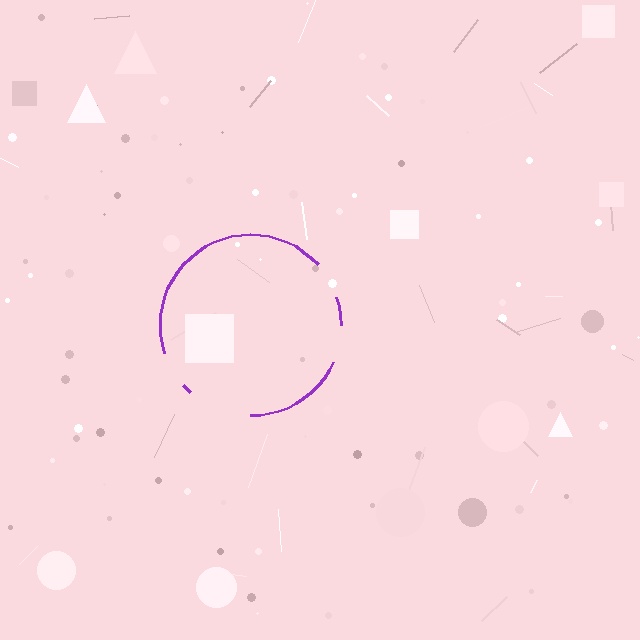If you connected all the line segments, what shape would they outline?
They would outline a circle.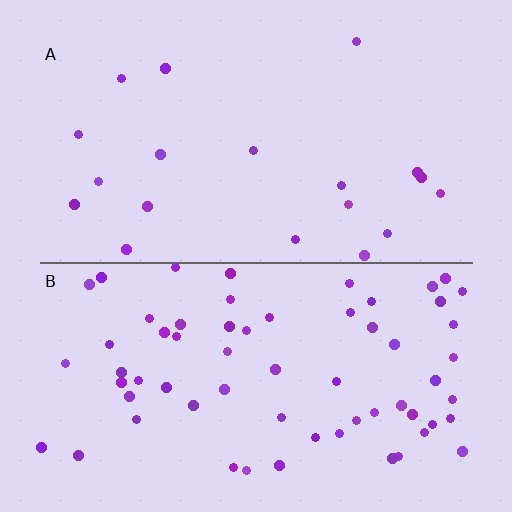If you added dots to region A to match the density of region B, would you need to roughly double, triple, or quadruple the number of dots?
Approximately triple.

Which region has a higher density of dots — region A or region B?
B (the bottom).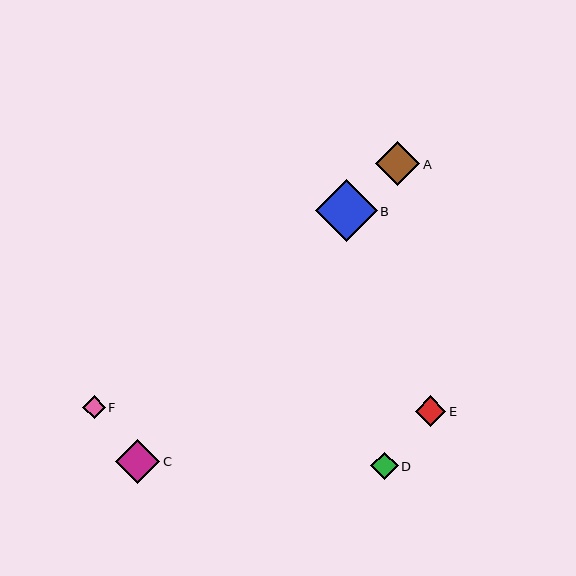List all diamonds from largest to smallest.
From largest to smallest: B, C, A, E, D, F.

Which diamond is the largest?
Diamond B is the largest with a size of approximately 62 pixels.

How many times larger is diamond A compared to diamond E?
Diamond A is approximately 1.5 times the size of diamond E.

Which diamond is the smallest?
Diamond F is the smallest with a size of approximately 22 pixels.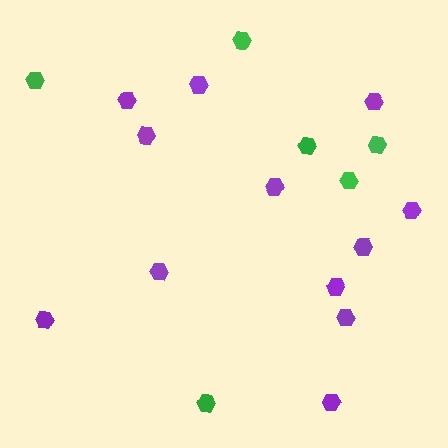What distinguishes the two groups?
There are 2 groups: one group of green hexagons (6) and one group of purple hexagons (12).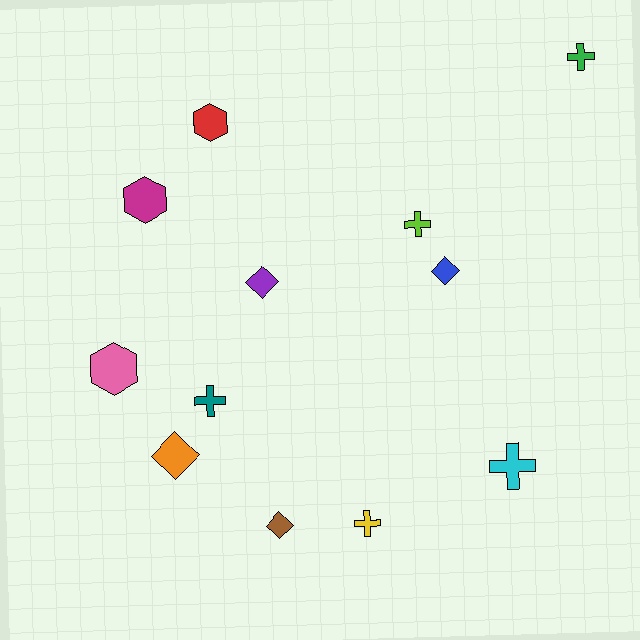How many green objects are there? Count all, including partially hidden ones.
There is 1 green object.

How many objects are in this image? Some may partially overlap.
There are 12 objects.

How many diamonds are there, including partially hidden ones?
There are 4 diamonds.